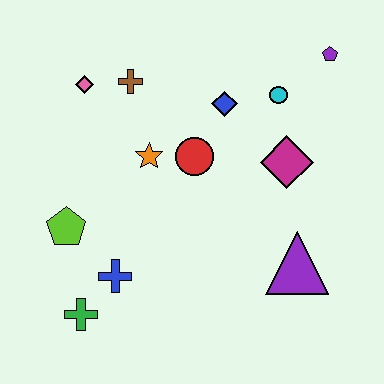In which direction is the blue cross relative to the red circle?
The blue cross is below the red circle.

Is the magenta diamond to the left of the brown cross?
No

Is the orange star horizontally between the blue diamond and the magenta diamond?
No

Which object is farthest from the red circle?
The green cross is farthest from the red circle.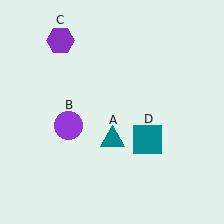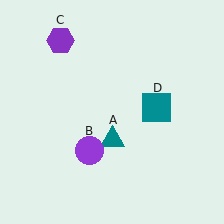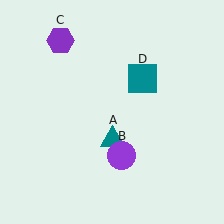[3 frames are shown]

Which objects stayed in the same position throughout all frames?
Teal triangle (object A) and purple hexagon (object C) remained stationary.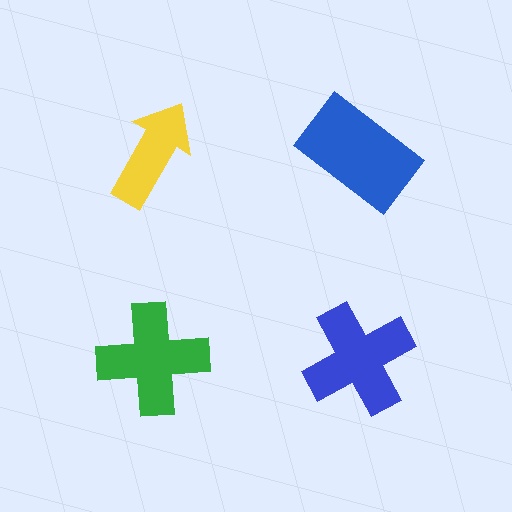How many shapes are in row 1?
2 shapes.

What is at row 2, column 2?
A blue cross.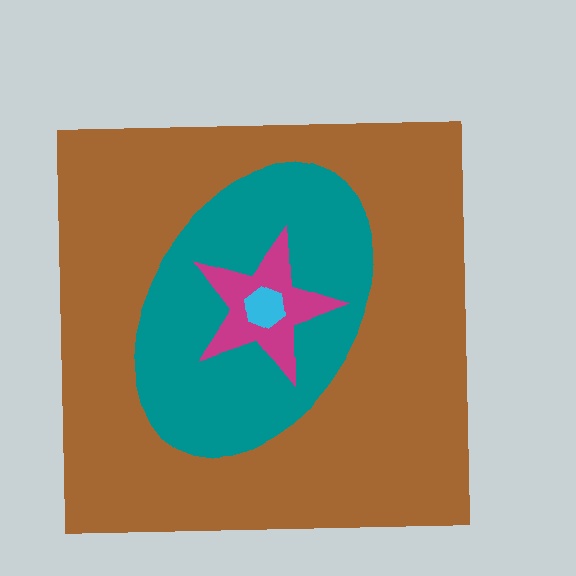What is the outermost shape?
The brown square.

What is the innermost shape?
The cyan hexagon.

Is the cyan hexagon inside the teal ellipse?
Yes.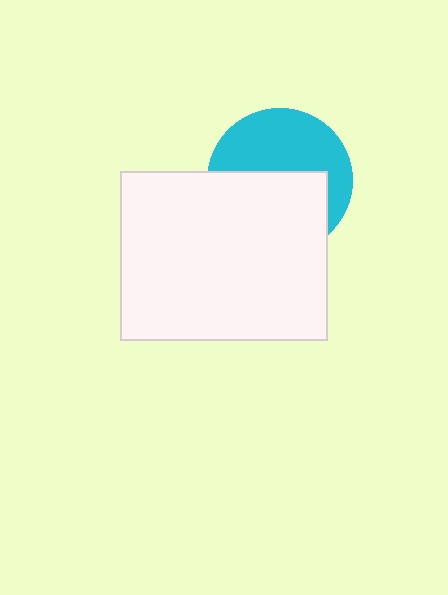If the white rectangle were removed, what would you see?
You would see the complete cyan circle.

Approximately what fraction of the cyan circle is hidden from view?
Roughly 51% of the cyan circle is hidden behind the white rectangle.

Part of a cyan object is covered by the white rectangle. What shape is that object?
It is a circle.